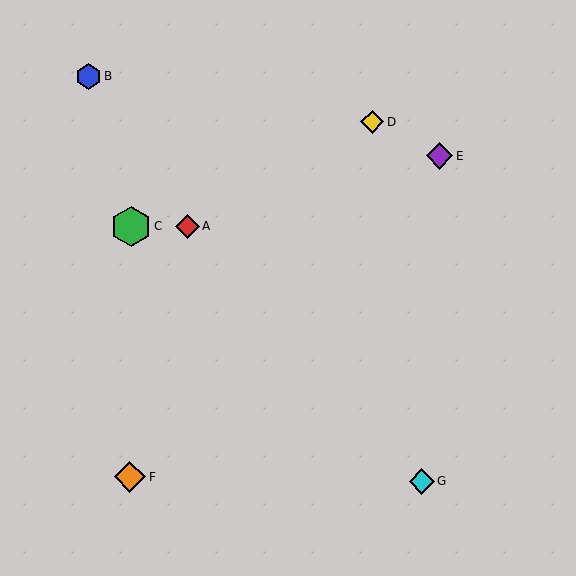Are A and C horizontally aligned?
Yes, both are at y≈226.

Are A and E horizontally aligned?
No, A is at y≈226 and E is at y≈156.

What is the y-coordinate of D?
Object D is at y≈122.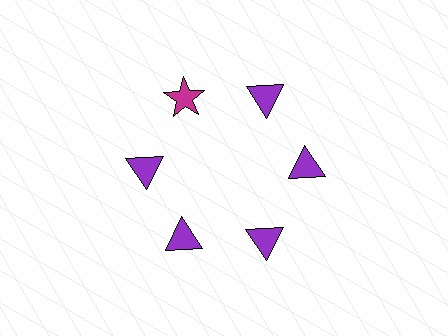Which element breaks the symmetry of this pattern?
The magenta star at roughly the 11 o'clock position breaks the symmetry. All other shapes are purple triangles.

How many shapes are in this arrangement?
There are 6 shapes arranged in a ring pattern.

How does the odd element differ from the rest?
It differs in both color (magenta instead of purple) and shape (star instead of triangle).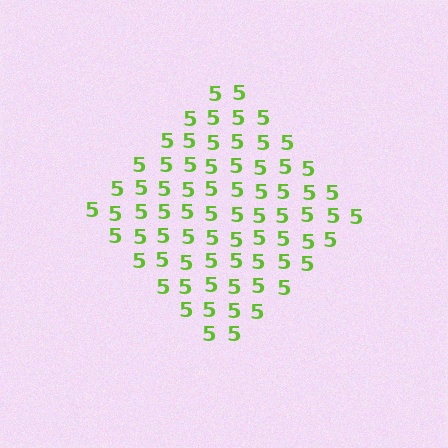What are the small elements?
The small elements are digit 5's.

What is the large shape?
The large shape is a diamond.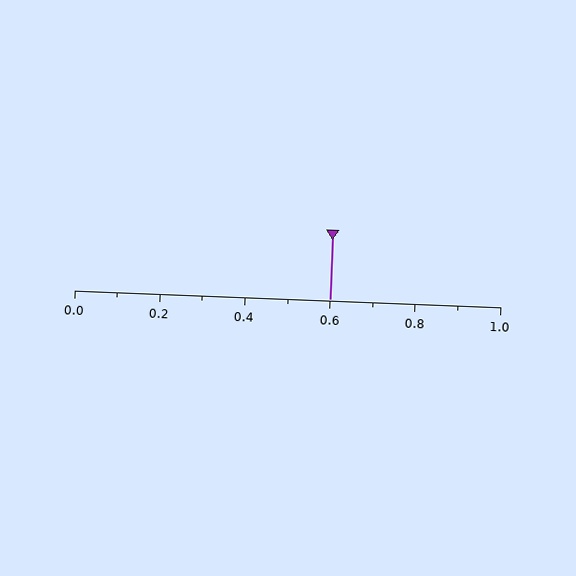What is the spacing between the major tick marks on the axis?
The major ticks are spaced 0.2 apart.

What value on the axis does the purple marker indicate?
The marker indicates approximately 0.6.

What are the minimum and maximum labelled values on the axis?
The axis runs from 0.0 to 1.0.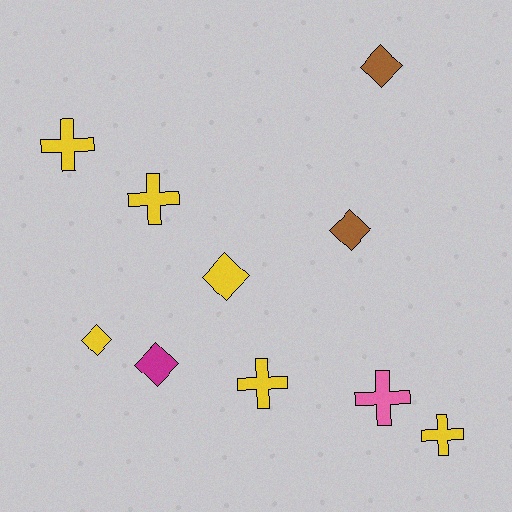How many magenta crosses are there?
There are no magenta crosses.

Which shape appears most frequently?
Cross, with 5 objects.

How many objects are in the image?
There are 10 objects.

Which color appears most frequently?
Yellow, with 6 objects.